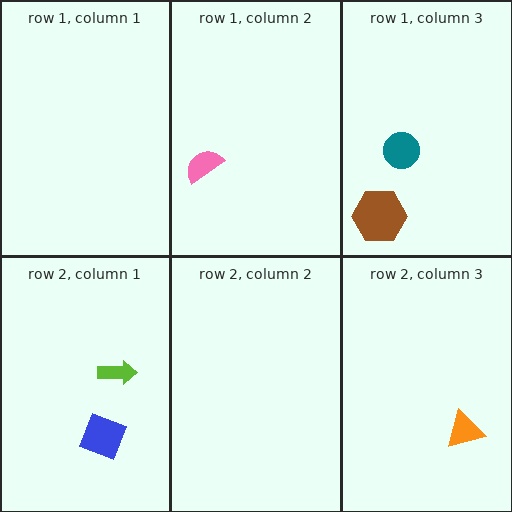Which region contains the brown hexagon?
The row 1, column 3 region.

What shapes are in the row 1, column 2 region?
The pink semicircle.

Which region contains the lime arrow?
The row 2, column 1 region.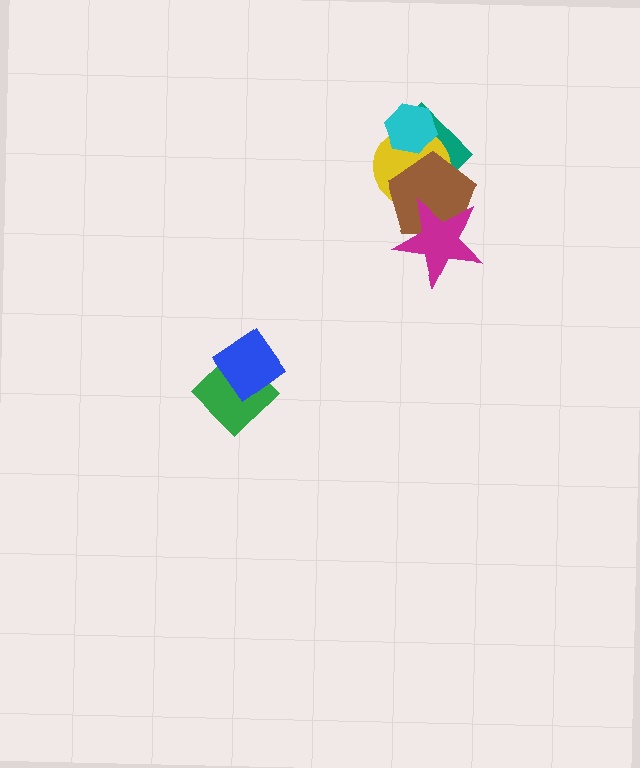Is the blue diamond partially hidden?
No, no other shape covers it.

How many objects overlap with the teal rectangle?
3 objects overlap with the teal rectangle.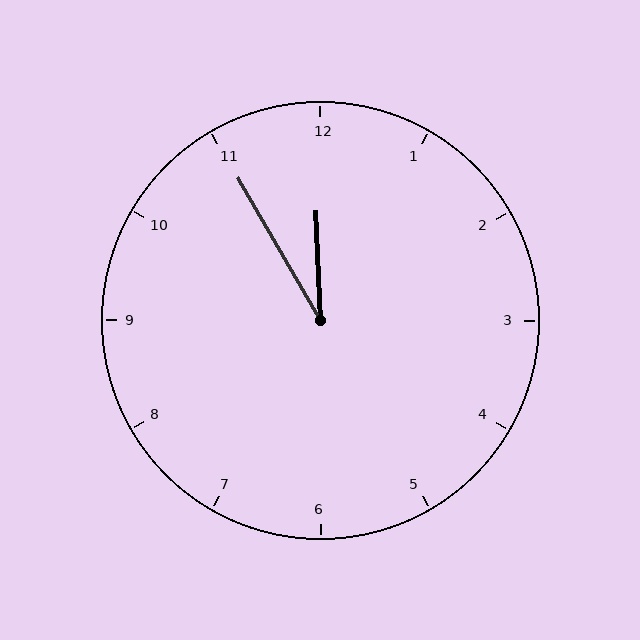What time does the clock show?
11:55.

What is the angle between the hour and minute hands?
Approximately 28 degrees.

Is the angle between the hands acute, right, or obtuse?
It is acute.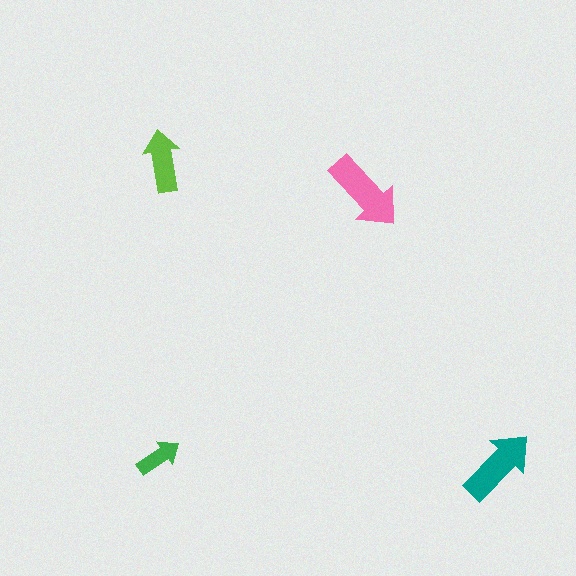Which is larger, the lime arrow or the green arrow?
The lime one.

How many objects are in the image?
There are 4 objects in the image.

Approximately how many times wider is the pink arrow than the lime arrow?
About 1.5 times wider.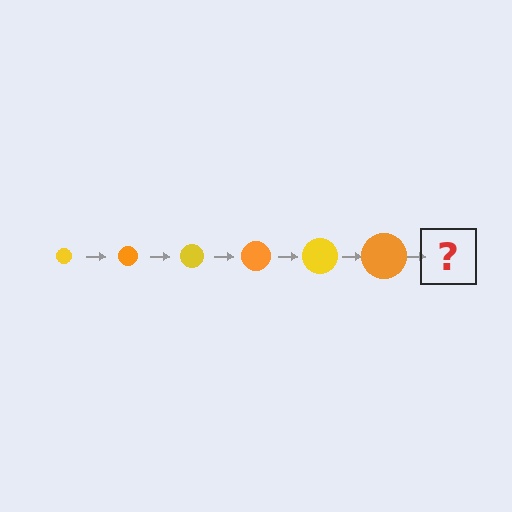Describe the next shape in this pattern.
It should be a yellow circle, larger than the previous one.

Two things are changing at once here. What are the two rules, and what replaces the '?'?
The two rules are that the circle grows larger each step and the color cycles through yellow and orange. The '?' should be a yellow circle, larger than the previous one.